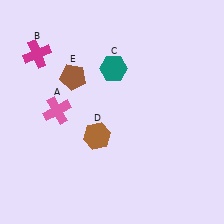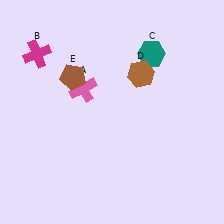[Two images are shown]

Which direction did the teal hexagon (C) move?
The teal hexagon (C) moved right.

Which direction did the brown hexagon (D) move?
The brown hexagon (D) moved up.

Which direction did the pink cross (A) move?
The pink cross (A) moved right.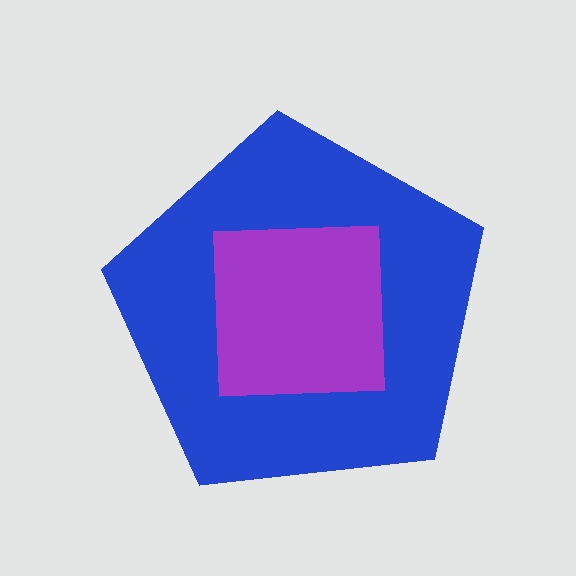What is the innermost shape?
The purple square.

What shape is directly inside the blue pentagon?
The purple square.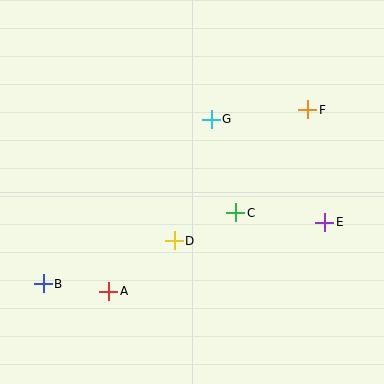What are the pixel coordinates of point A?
Point A is at (109, 291).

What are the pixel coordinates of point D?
Point D is at (174, 241).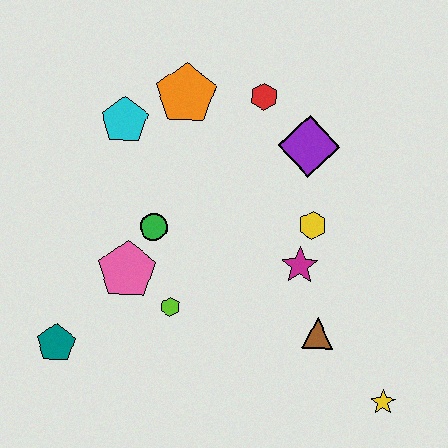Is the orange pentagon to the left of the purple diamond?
Yes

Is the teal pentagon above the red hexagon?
No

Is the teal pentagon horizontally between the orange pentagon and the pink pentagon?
No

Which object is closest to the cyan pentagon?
The orange pentagon is closest to the cyan pentagon.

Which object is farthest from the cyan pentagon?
The yellow star is farthest from the cyan pentagon.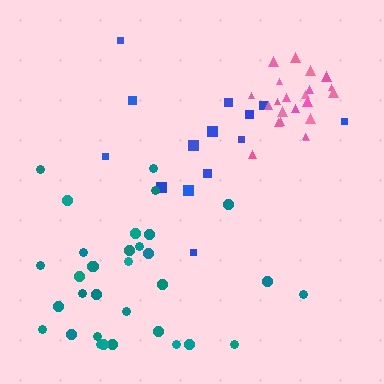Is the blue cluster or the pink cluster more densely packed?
Pink.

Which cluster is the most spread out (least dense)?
Blue.